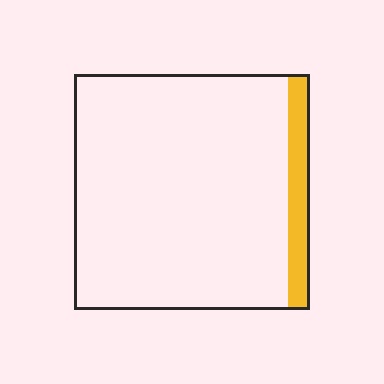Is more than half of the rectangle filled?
No.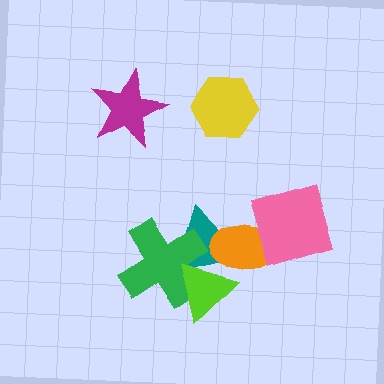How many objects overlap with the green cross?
2 objects overlap with the green cross.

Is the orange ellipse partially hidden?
Yes, it is partially covered by another shape.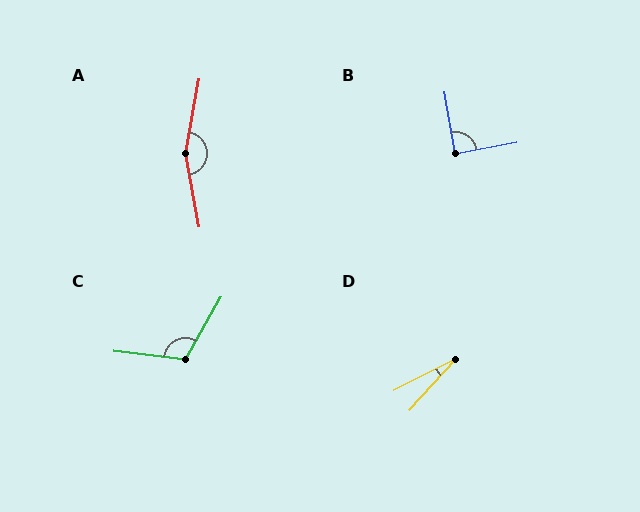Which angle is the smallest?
D, at approximately 21 degrees.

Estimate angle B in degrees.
Approximately 89 degrees.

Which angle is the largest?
A, at approximately 159 degrees.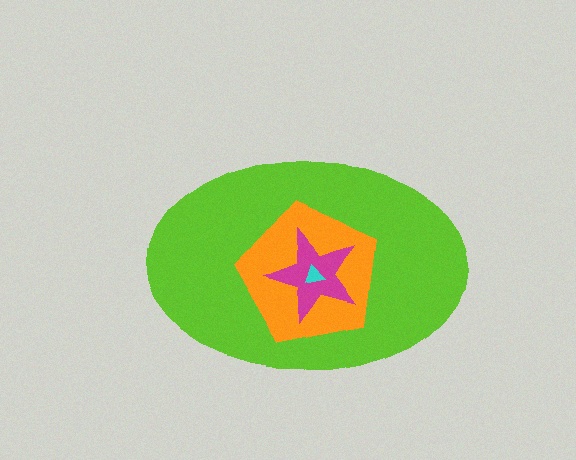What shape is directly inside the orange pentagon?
The magenta star.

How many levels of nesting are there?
4.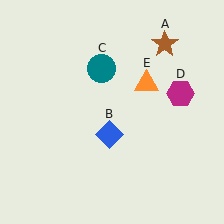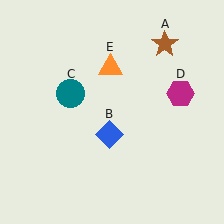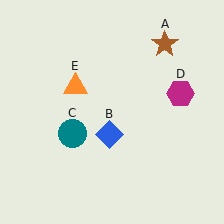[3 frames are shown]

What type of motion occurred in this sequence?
The teal circle (object C), orange triangle (object E) rotated counterclockwise around the center of the scene.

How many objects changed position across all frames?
2 objects changed position: teal circle (object C), orange triangle (object E).